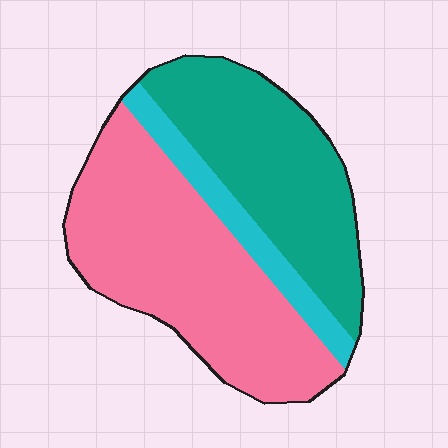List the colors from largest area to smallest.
From largest to smallest: pink, teal, cyan.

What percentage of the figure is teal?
Teal covers 37% of the figure.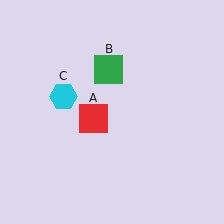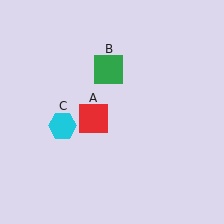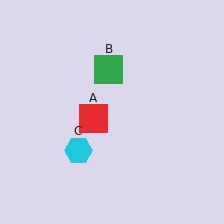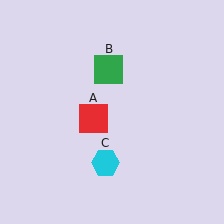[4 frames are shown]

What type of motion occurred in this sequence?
The cyan hexagon (object C) rotated counterclockwise around the center of the scene.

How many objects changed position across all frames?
1 object changed position: cyan hexagon (object C).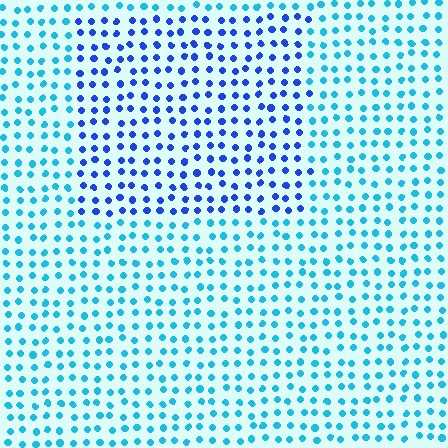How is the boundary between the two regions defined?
The boundary is defined purely by a slight shift in hue (about 38 degrees). Spacing, size, and orientation are identical on both sides.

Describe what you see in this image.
The image is filled with small cyan elements in a uniform arrangement. A rectangle-shaped region is visible where the elements are tinted to a slightly different hue, forming a subtle color boundary.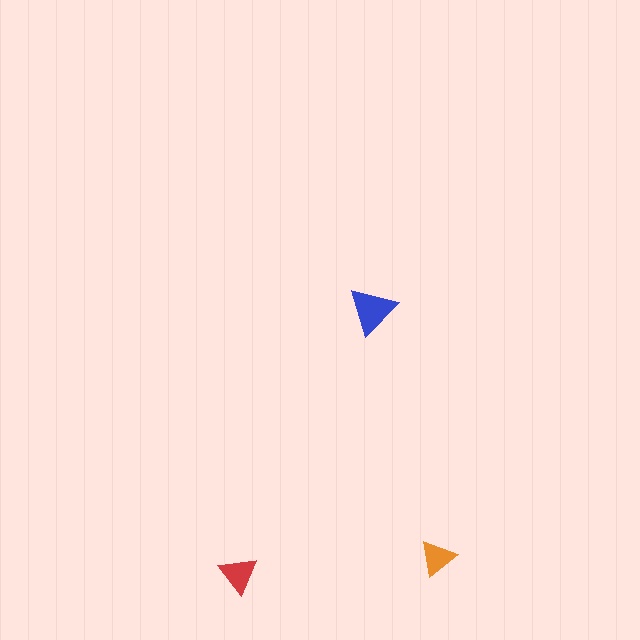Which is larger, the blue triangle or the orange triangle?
The blue one.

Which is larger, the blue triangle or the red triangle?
The blue one.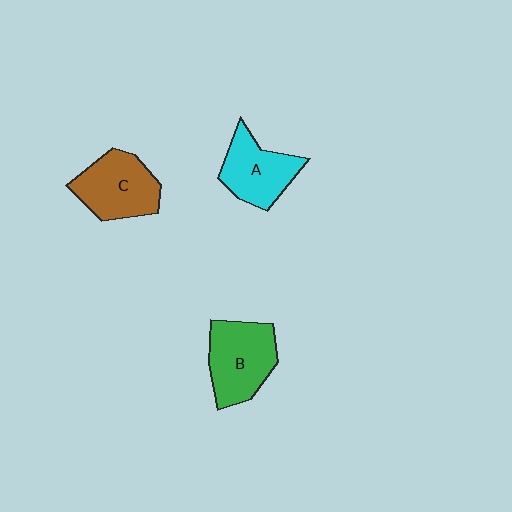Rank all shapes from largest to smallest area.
From largest to smallest: B (green), C (brown), A (cyan).